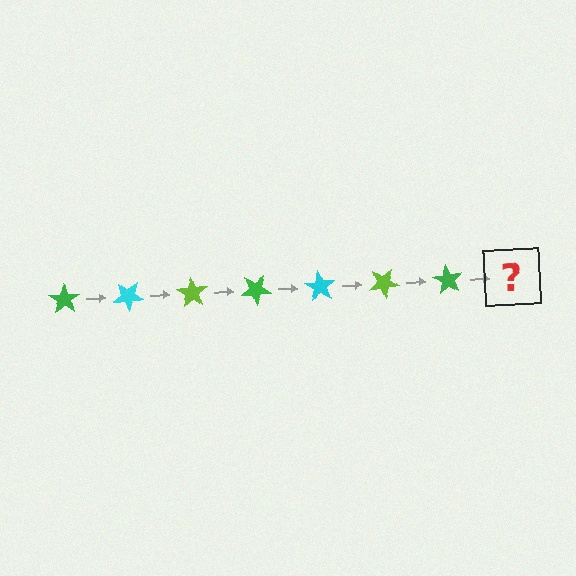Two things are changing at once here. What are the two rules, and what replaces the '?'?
The two rules are that it rotates 35 degrees each step and the color cycles through green, cyan, and lime. The '?' should be a cyan star, rotated 245 degrees from the start.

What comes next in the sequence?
The next element should be a cyan star, rotated 245 degrees from the start.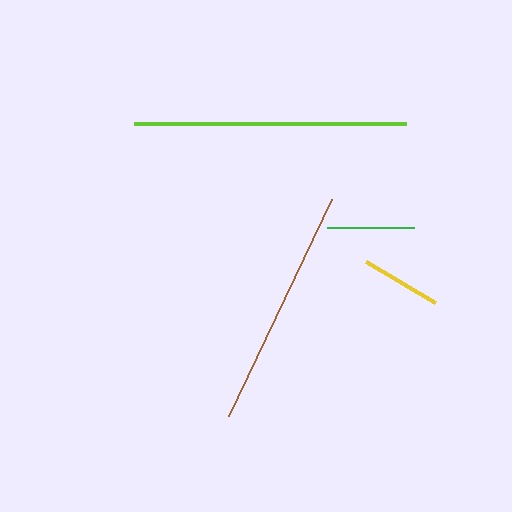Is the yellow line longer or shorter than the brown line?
The brown line is longer than the yellow line.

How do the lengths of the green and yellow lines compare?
The green and yellow lines are approximately the same length.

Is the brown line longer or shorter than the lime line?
The lime line is longer than the brown line.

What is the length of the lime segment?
The lime segment is approximately 272 pixels long.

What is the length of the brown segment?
The brown segment is approximately 240 pixels long.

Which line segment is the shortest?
The yellow line is the shortest at approximately 81 pixels.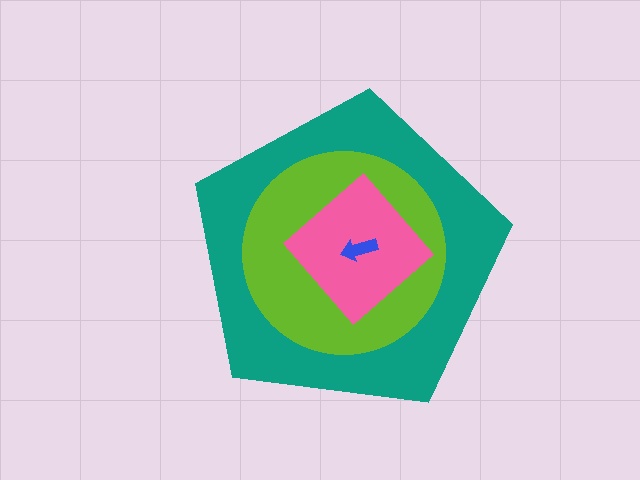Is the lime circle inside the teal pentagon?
Yes.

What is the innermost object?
The blue arrow.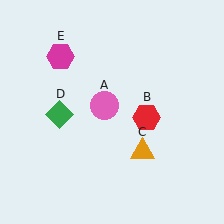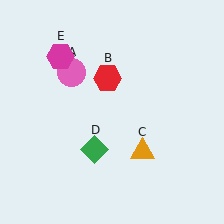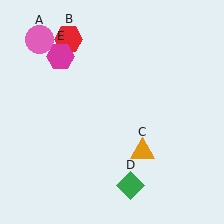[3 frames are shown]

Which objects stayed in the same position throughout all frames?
Orange triangle (object C) and magenta hexagon (object E) remained stationary.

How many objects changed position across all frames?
3 objects changed position: pink circle (object A), red hexagon (object B), green diamond (object D).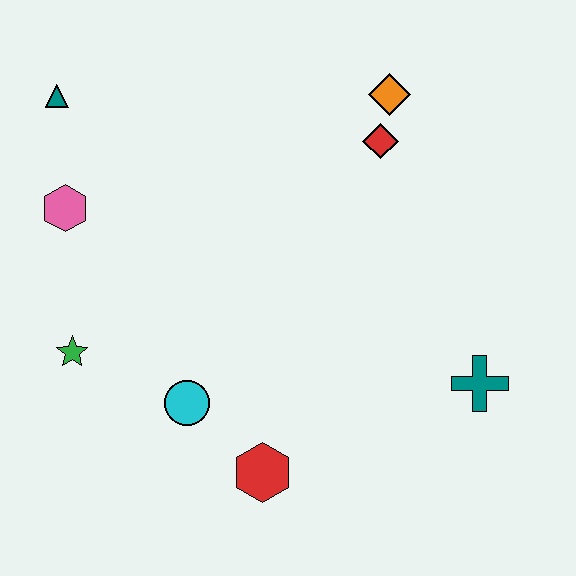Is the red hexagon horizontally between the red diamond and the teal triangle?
Yes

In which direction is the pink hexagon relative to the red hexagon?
The pink hexagon is above the red hexagon.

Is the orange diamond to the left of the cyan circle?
No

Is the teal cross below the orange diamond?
Yes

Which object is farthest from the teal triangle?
The teal cross is farthest from the teal triangle.